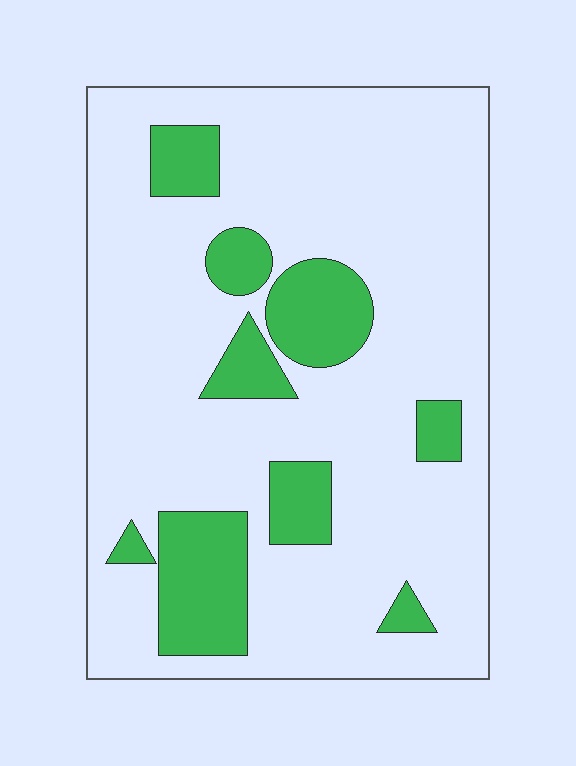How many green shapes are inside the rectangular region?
9.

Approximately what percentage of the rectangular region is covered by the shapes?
Approximately 20%.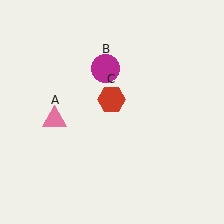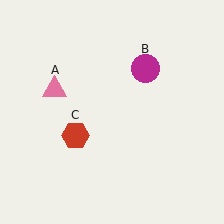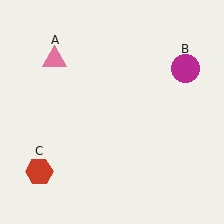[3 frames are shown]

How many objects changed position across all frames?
3 objects changed position: pink triangle (object A), magenta circle (object B), red hexagon (object C).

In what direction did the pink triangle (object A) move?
The pink triangle (object A) moved up.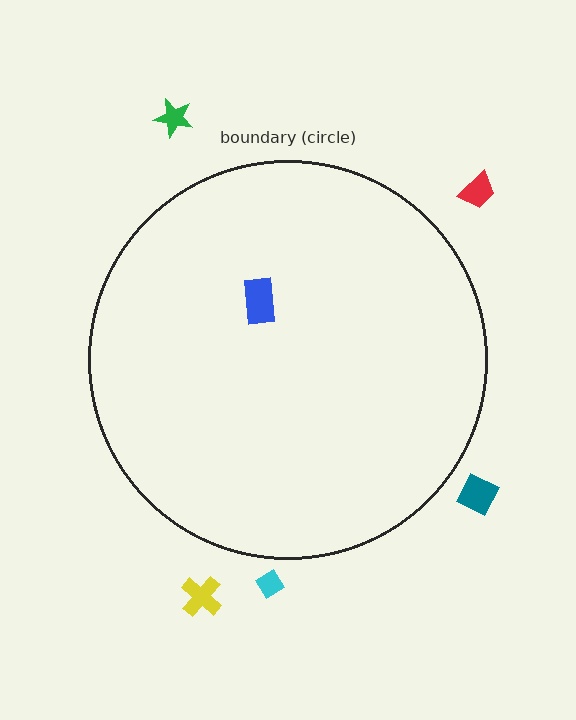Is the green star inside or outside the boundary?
Outside.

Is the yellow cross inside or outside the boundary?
Outside.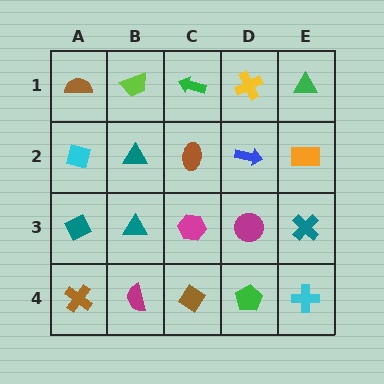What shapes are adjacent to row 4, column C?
A magenta hexagon (row 3, column C), a magenta semicircle (row 4, column B), a green pentagon (row 4, column D).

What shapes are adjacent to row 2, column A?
A brown semicircle (row 1, column A), a teal diamond (row 3, column A), a teal triangle (row 2, column B).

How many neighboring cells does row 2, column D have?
4.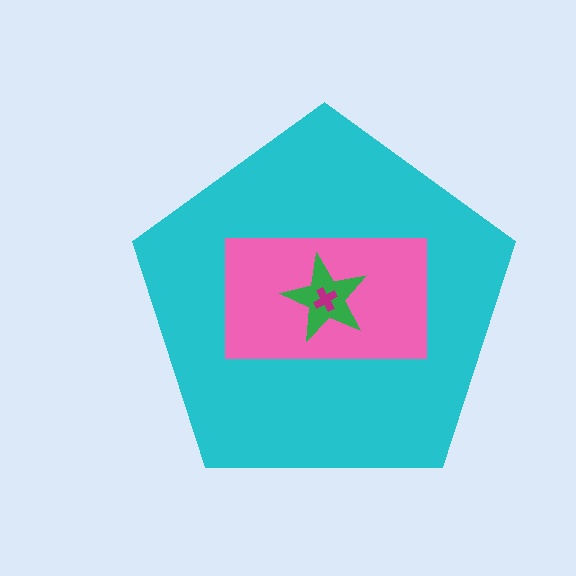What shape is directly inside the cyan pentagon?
The pink rectangle.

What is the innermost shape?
The magenta cross.